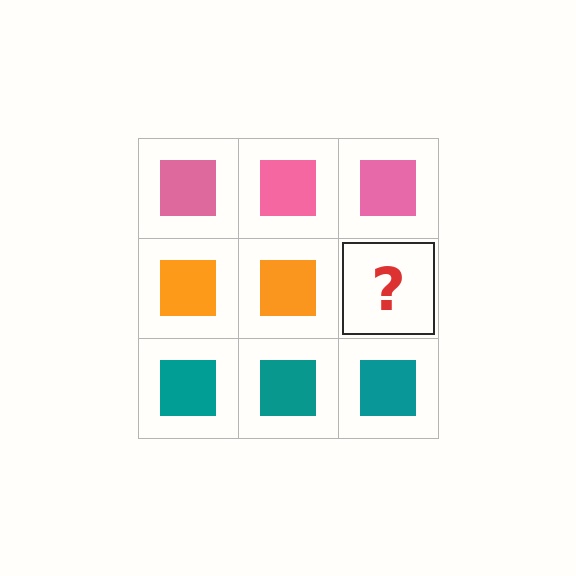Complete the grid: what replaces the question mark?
The question mark should be replaced with an orange square.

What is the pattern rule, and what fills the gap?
The rule is that each row has a consistent color. The gap should be filled with an orange square.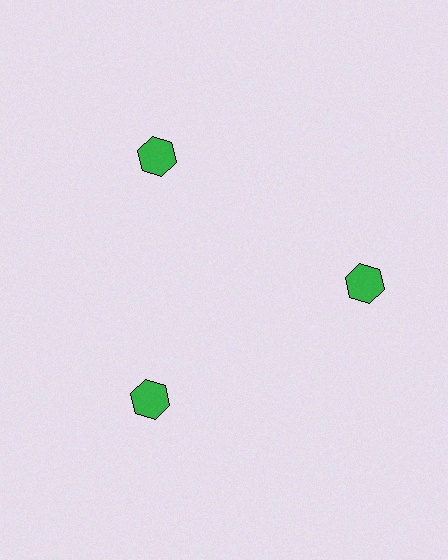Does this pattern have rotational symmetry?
Yes, this pattern has 3-fold rotational symmetry. It looks the same after rotating 120 degrees around the center.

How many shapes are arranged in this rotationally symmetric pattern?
There are 3 shapes, arranged in 3 groups of 1.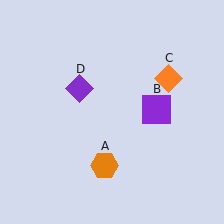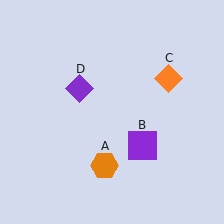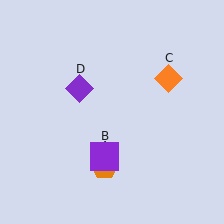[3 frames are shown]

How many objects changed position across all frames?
1 object changed position: purple square (object B).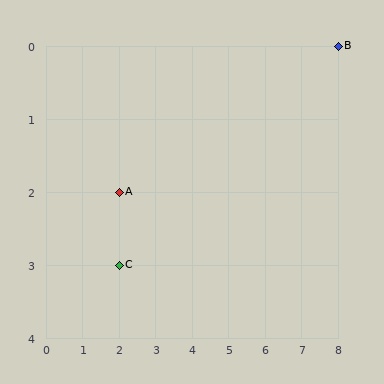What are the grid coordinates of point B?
Point B is at grid coordinates (8, 0).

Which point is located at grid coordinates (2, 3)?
Point C is at (2, 3).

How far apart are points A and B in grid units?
Points A and B are 6 columns and 2 rows apart (about 6.3 grid units diagonally).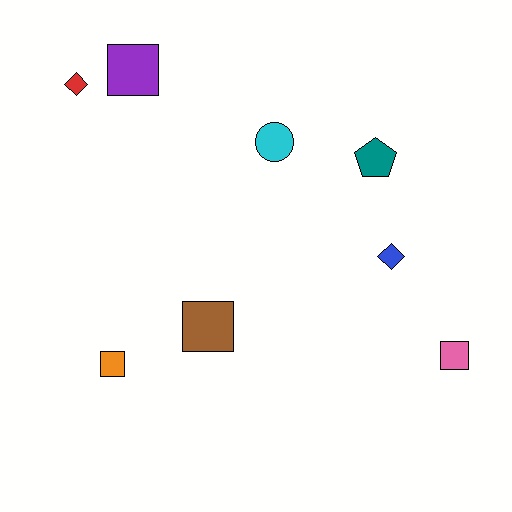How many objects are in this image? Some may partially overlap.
There are 8 objects.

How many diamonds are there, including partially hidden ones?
There are 2 diamonds.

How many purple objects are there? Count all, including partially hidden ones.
There is 1 purple object.